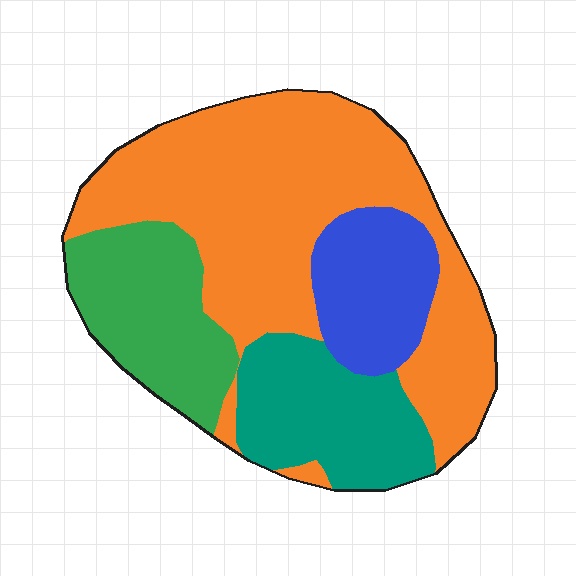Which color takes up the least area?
Blue, at roughly 15%.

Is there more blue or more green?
Green.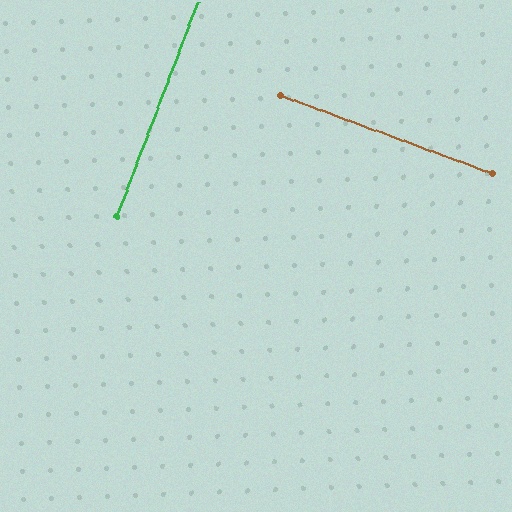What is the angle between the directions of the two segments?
Approximately 90 degrees.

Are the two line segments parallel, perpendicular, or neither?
Perpendicular — they meet at approximately 90°.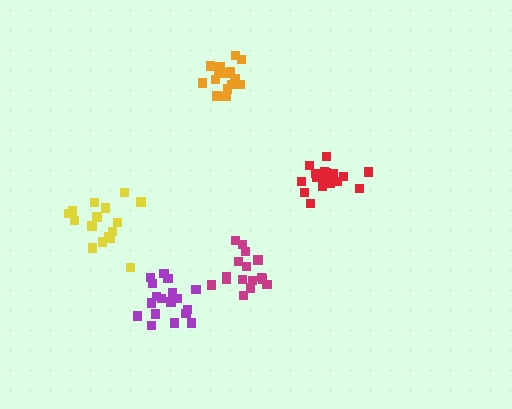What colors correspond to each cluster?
The clusters are colored: red, orange, yellow, magenta, purple.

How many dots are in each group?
Group 1: 17 dots, Group 2: 15 dots, Group 3: 16 dots, Group 4: 16 dots, Group 5: 18 dots (82 total).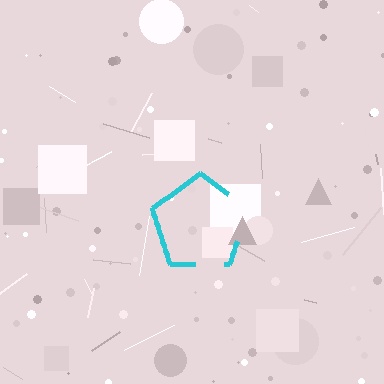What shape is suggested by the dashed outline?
The dashed outline suggests a pentagon.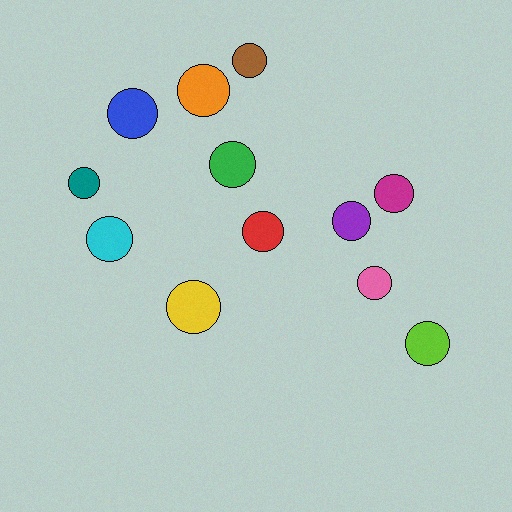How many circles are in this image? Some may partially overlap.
There are 12 circles.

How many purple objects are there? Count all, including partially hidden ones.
There is 1 purple object.